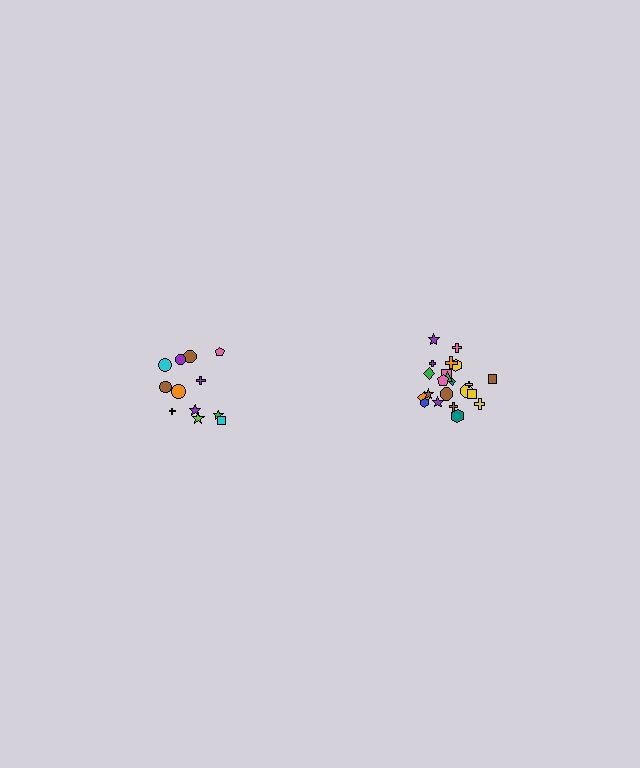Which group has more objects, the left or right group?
The right group.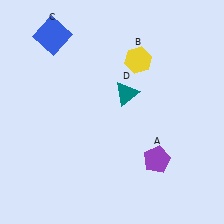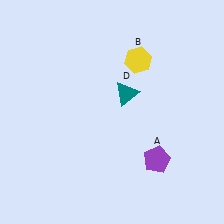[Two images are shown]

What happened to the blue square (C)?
The blue square (C) was removed in Image 2. It was in the top-left area of Image 1.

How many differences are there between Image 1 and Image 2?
There is 1 difference between the two images.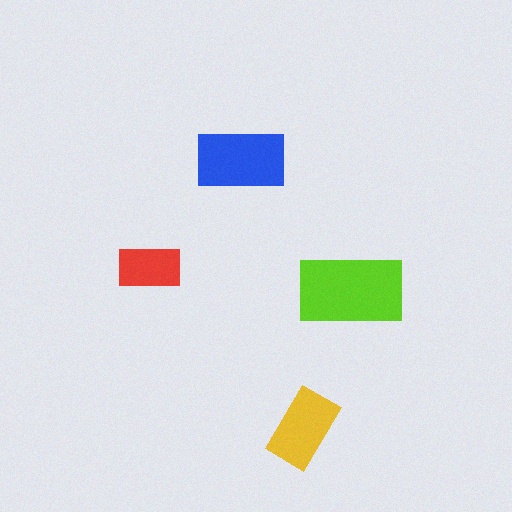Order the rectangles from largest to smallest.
the lime one, the blue one, the yellow one, the red one.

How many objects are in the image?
There are 4 objects in the image.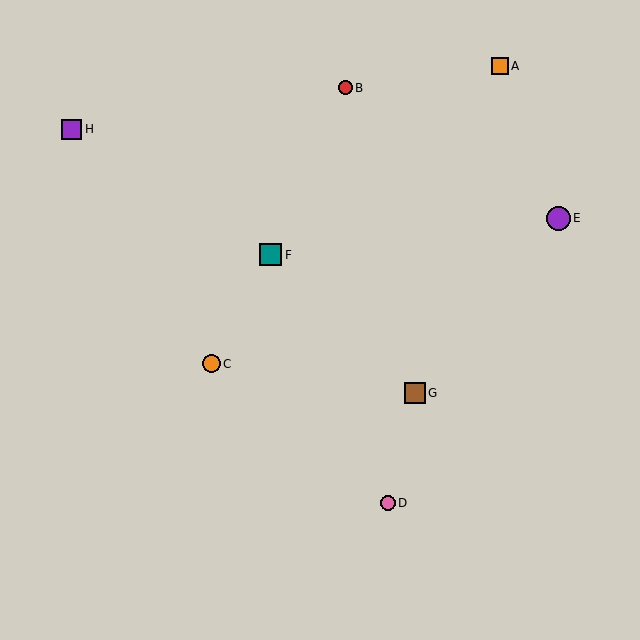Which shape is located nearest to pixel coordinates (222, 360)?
The orange circle (labeled C) at (211, 364) is nearest to that location.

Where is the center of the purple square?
The center of the purple square is at (72, 129).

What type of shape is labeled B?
Shape B is a red circle.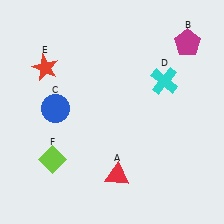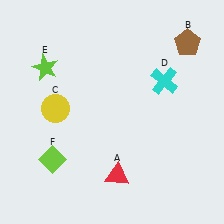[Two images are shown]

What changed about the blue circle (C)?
In Image 1, C is blue. In Image 2, it changed to yellow.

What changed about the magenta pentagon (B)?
In Image 1, B is magenta. In Image 2, it changed to brown.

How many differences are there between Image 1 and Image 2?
There are 3 differences between the two images.